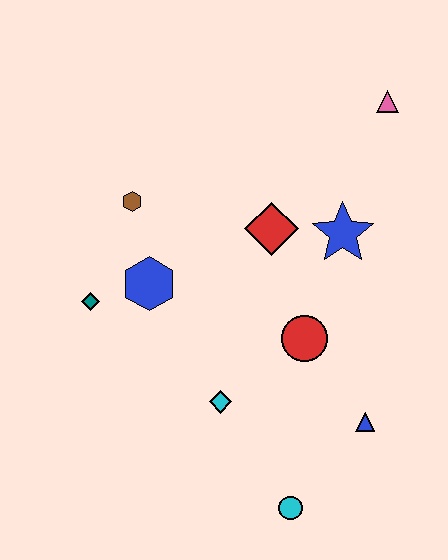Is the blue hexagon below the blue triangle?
No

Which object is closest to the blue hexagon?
The teal diamond is closest to the blue hexagon.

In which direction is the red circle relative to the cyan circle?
The red circle is above the cyan circle.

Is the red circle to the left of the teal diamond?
No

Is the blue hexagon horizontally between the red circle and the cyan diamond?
No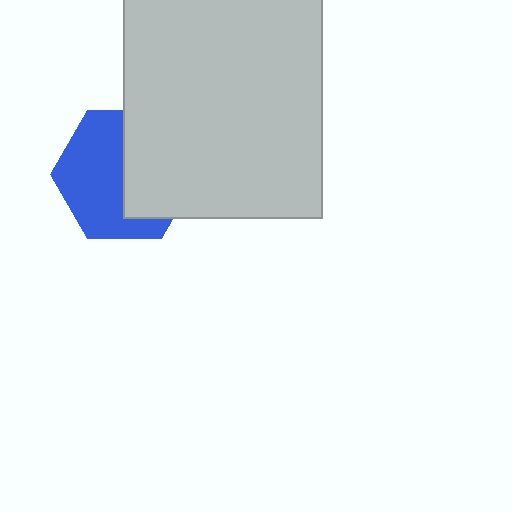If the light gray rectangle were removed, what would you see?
You would see the complete blue hexagon.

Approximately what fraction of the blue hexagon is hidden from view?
Roughly 45% of the blue hexagon is hidden behind the light gray rectangle.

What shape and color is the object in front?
The object in front is a light gray rectangle.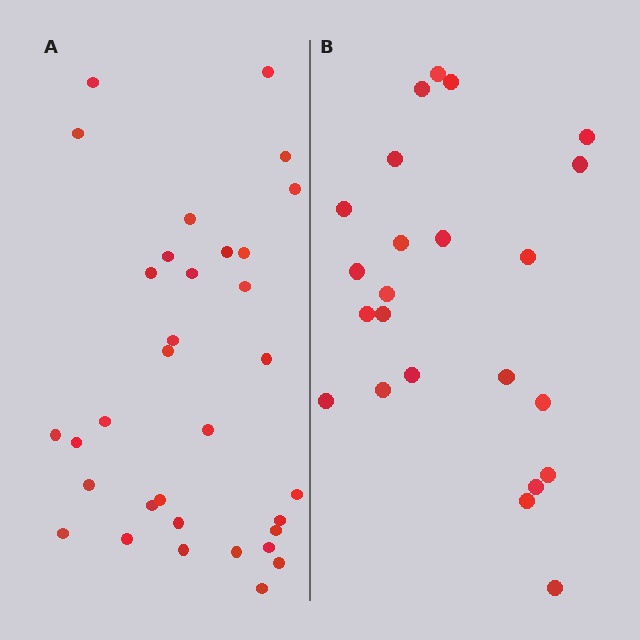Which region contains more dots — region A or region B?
Region A (the left region) has more dots.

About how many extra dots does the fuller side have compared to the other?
Region A has roughly 10 or so more dots than region B.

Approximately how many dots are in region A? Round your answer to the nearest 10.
About 30 dots. (The exact count is 33, which rounds to 30.)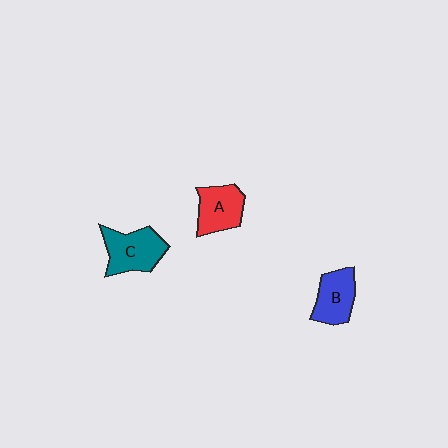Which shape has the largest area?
Shape C (teal).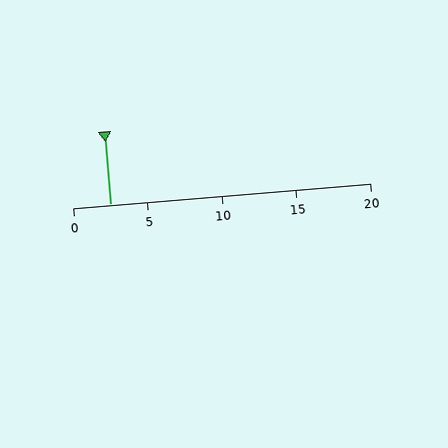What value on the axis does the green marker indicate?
The marker indicates approximately 2.5.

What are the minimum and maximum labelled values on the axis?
The axis runs from 0 to 20.